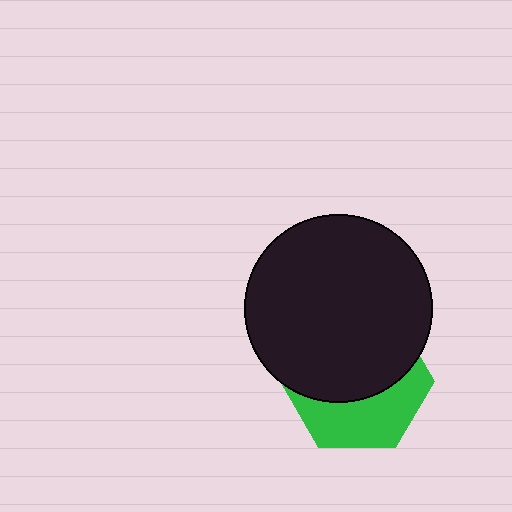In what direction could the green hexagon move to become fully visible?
The green hexagon could move down. That would shift it out from behind the black circle entirely.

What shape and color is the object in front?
The object in front is a black circle.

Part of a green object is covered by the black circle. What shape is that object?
It is a hexagon.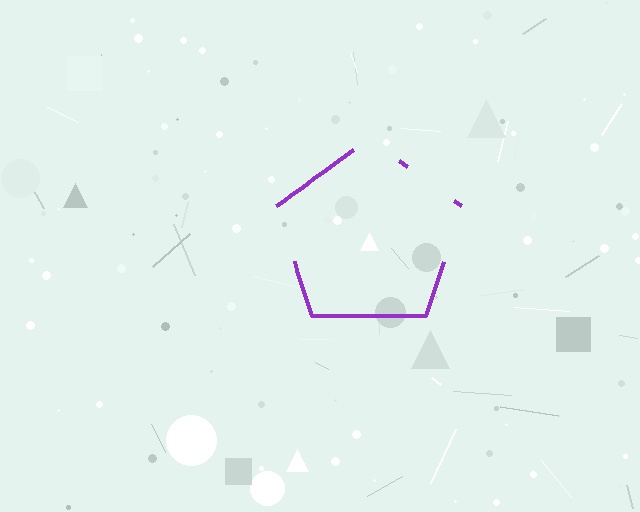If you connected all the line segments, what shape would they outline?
They would outline a pentagon.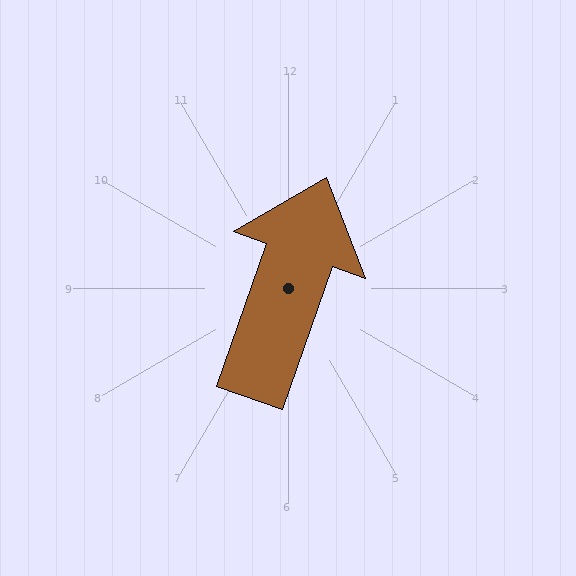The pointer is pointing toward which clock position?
Roughly 1 o'clock.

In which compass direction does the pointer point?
North.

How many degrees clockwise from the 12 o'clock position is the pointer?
Approximately 19 degrees.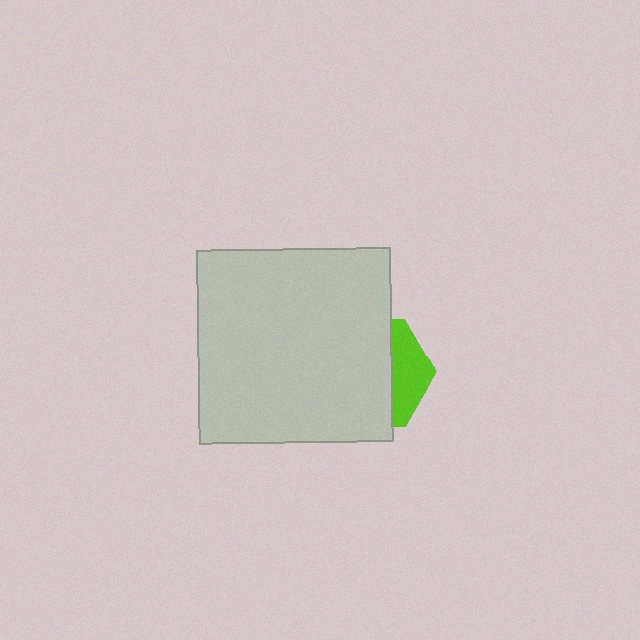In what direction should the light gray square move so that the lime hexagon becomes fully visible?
The light gray square should move left. That is the shortest direction to clear the overlap and leave the lime hexagon fully visible.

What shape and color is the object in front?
The object in front is a light gray square.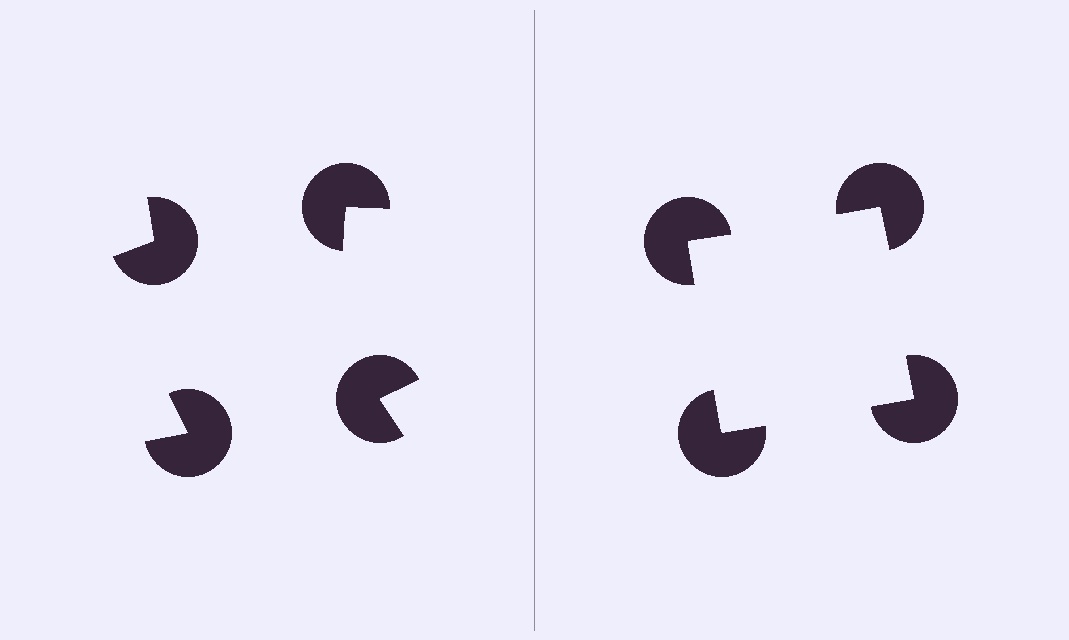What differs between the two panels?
The pac-man discs are positioned identically on both sides; only the wedge orientations differ. On the right they align to a square; on the left they are misaligned.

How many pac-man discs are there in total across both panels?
8 — 4 on each side.